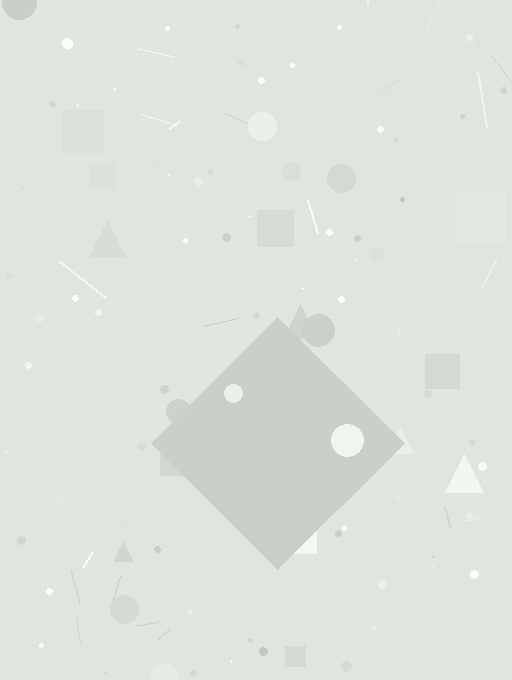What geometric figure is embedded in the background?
A diamond is embedded in the background.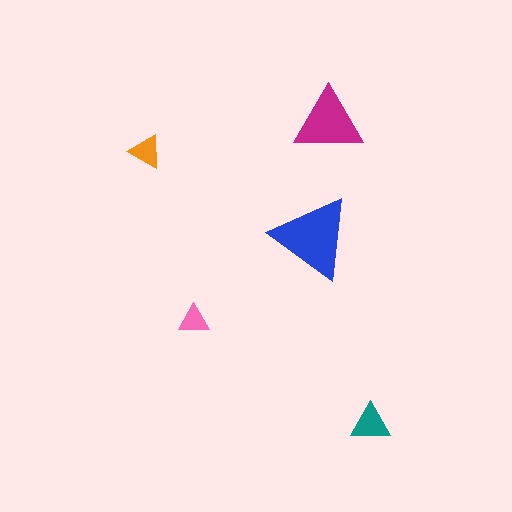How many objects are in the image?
There are 5 objects in the image.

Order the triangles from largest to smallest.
the blue one, the magenta one, the teal one, the orange one, the pink one.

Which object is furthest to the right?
The teal triangle is rightmost.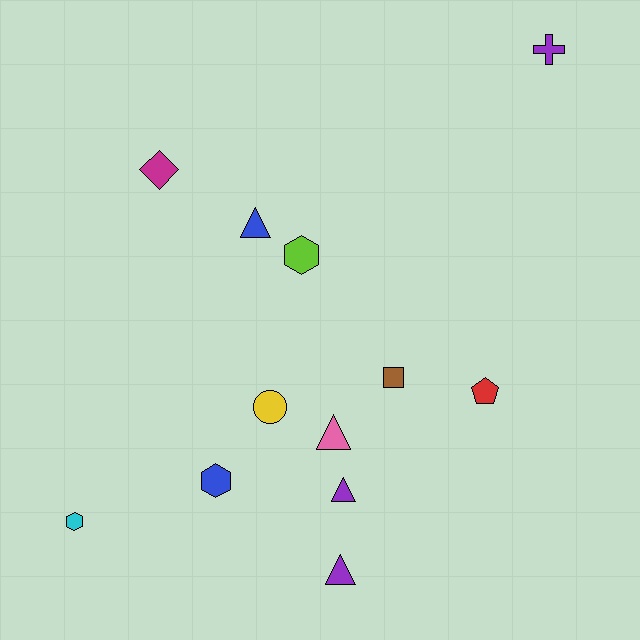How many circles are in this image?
There is 1 circle.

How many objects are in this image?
There are 12 objects.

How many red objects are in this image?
There is 1 red object.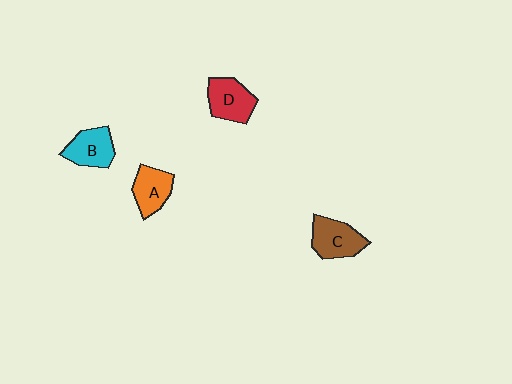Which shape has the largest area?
Shape C (brown).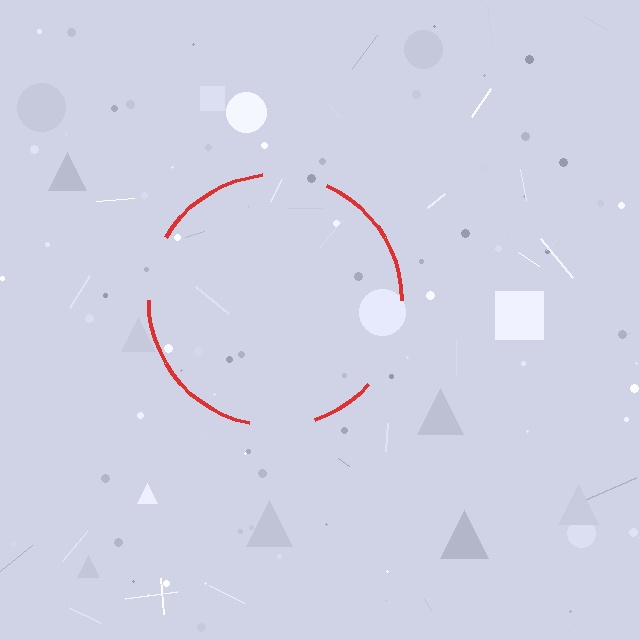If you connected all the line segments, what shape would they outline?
They would outline a circle.